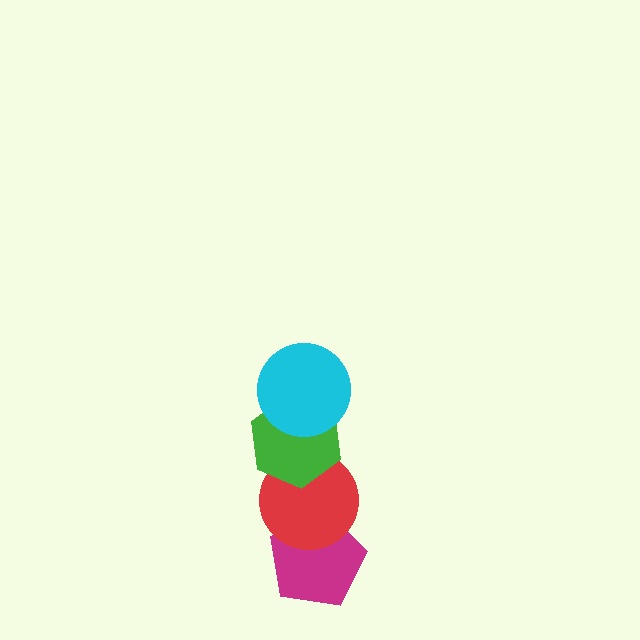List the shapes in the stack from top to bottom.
From top to bottom: the cyan circle, the green hexagon, the red circle, the magenta pentagon.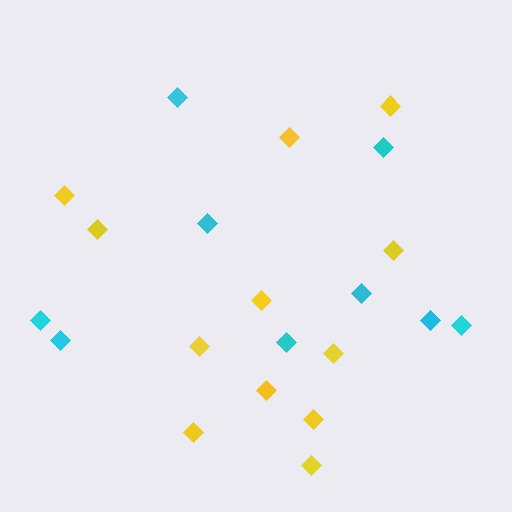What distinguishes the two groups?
There are 2 groups: one group of yellow diamonds (12) and one group of cyan diamonds (9).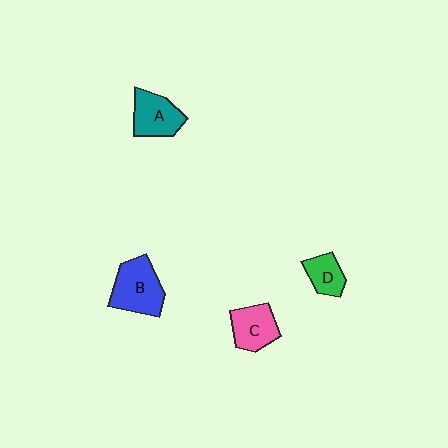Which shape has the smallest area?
Shape D (green).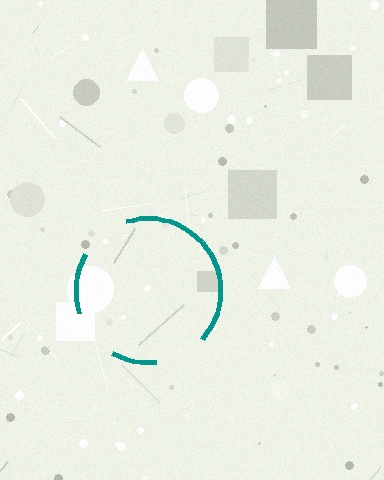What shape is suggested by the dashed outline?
The dashed outline suggests a circle.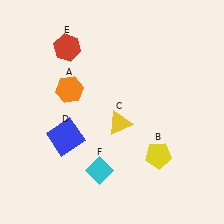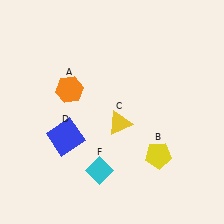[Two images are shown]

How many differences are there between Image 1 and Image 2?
There is 1 difference between the two images.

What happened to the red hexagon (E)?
The red hexagon (E) was removed in Image 2. It was in the top-left area of Image 1.